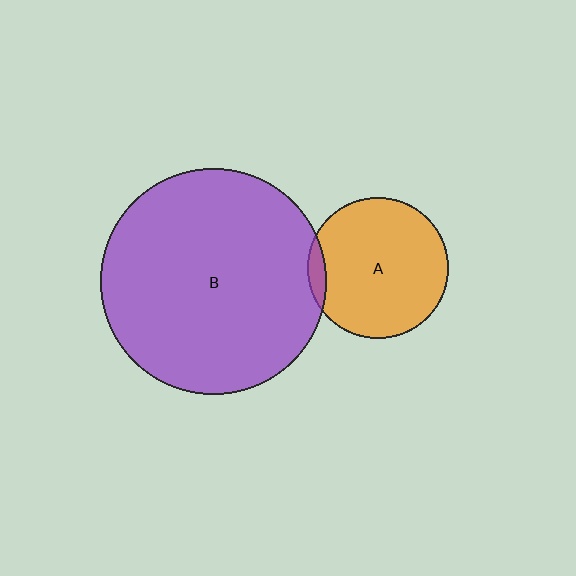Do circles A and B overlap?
Yes.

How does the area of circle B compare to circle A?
Approximately 2.6 times.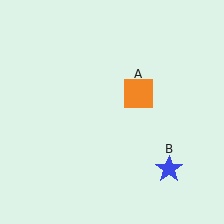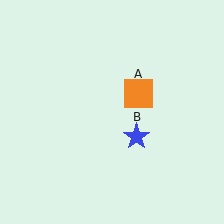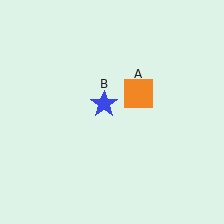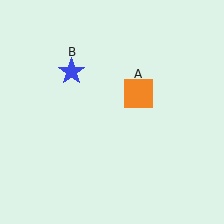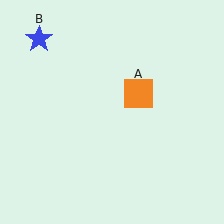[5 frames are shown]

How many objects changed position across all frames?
1 object changed position: blue star (object B).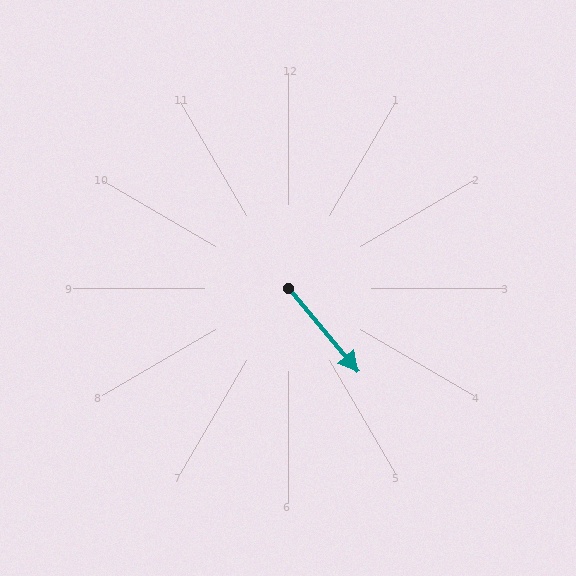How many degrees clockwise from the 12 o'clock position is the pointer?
Approximately 140 degrees.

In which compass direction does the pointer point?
Southeast.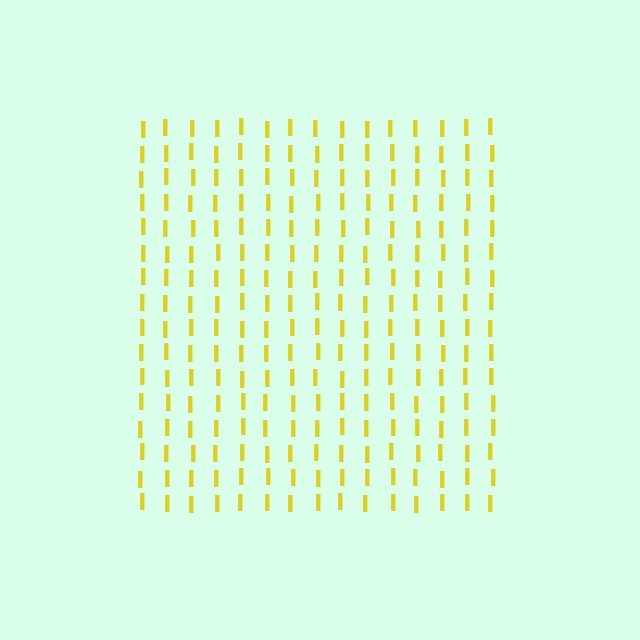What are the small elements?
The small elements are letter I's.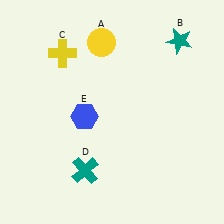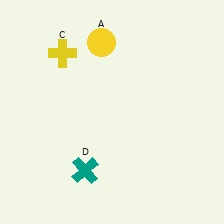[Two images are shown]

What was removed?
The blue hexagon (E), the teal star (B) were removed in Image 2.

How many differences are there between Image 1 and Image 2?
There are 2 differences between the two images.